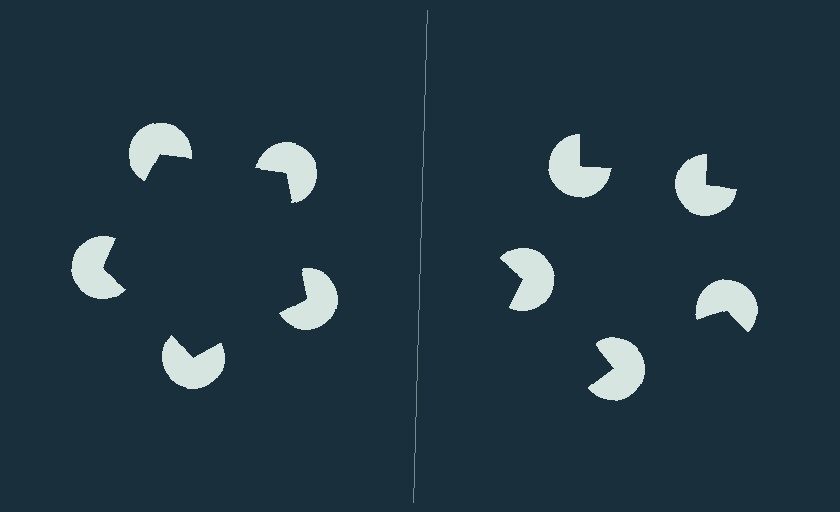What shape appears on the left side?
An illusory pentagon.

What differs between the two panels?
The pac-man discs are positioned identically on both sides; only the wedge orientations differ. On the left they align to a pentagon; on the right they are misaligned.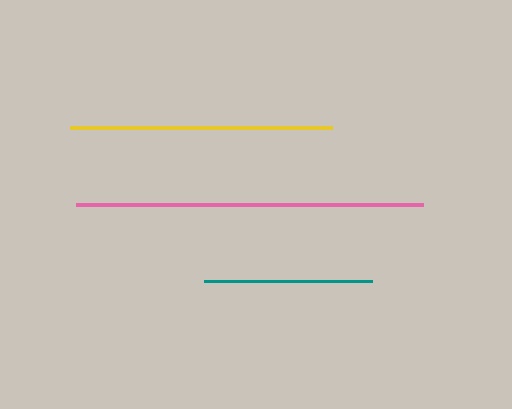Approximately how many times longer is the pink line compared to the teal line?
The pink line is approximately 2.1 times the length of the teal line.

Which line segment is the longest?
The pink line is the longest at approximately 347 pixels.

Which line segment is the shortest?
The teal line is the shortest at approximately 168 pixels.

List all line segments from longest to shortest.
From longest to shortest: pink, yellow, teal.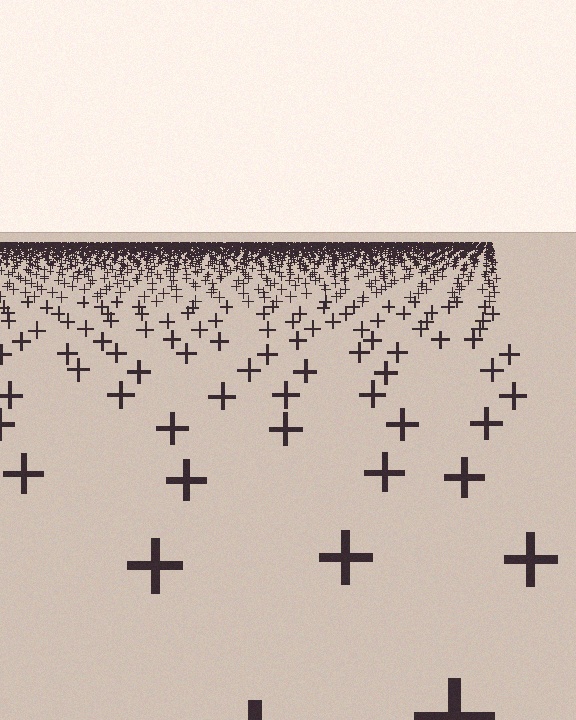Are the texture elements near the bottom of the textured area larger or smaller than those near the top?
Larger. Near the bottom, elements are closer to the viewer and appear at a bigger on-screen size.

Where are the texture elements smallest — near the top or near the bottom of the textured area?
Near the top.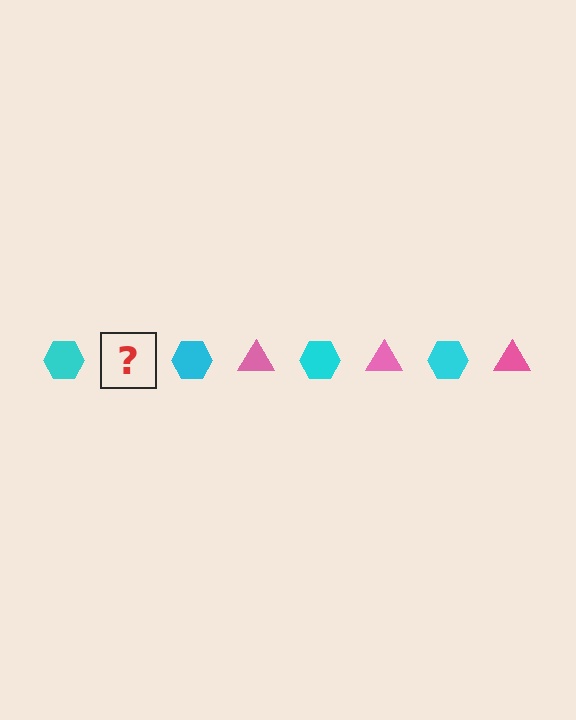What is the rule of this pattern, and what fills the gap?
The rule is that the pattern alternates between cyan hexagon and pink triangle. The gap should be filled with a pink triangle.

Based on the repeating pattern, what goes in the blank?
The blank should be a pink triangle.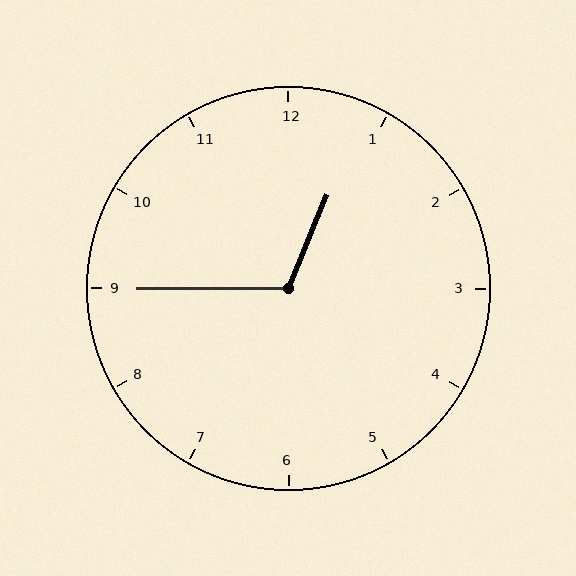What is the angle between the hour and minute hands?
Approximately 112 degrees.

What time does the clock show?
12:45.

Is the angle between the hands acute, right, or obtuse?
It is obtuse.